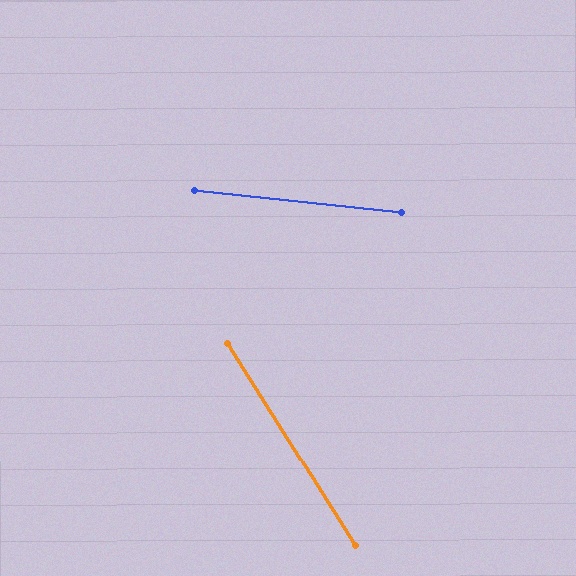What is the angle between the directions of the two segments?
Approximately 52 degrees.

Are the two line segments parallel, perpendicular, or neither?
Neither parallel nor perpendicular — they differ by about 52°.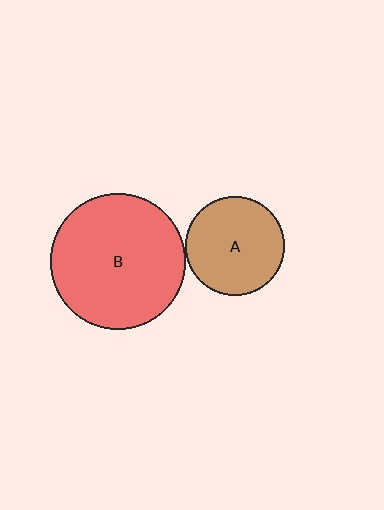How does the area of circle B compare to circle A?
Approximately 1.9 times.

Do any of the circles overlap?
No, none of the circles overlap.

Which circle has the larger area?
Circle B (red).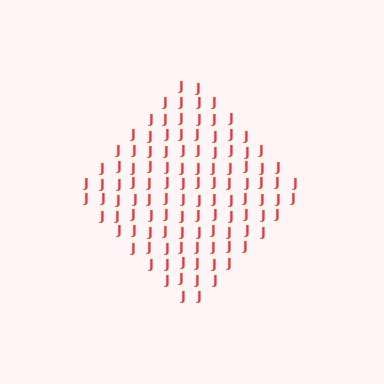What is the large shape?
The large shape is a diamond.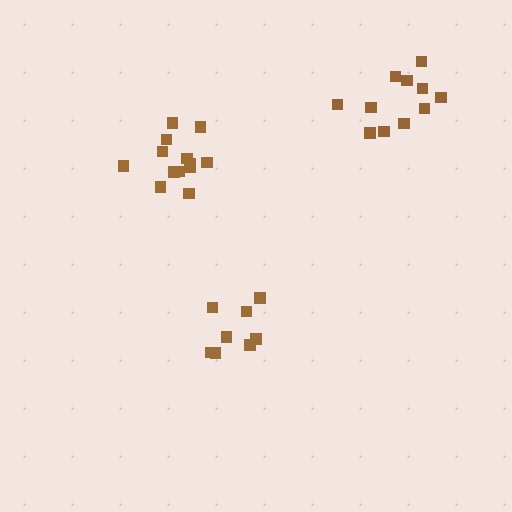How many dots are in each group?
Group 1: 8 dots, Group 2: 13 dots, Group 3: 11 dots (32 total).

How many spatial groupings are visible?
There are 3 spatial groupings.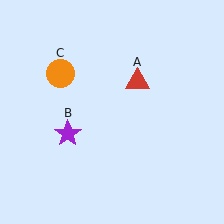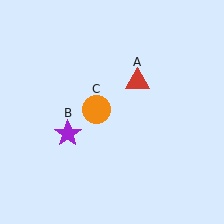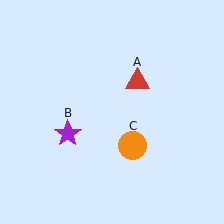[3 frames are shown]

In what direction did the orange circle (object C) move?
The orange circle (object C) moved down and to the right.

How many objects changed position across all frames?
1 object changed position: orange circle (object C).